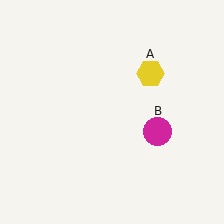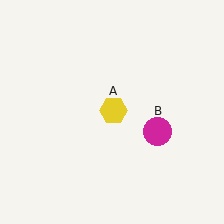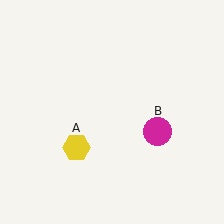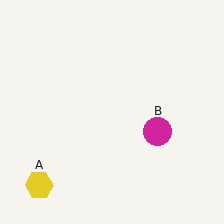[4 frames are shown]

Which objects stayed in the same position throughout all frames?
Magenta circle (object B) remained stationary.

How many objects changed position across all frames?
1 object changed position: yellow hexagon (object A).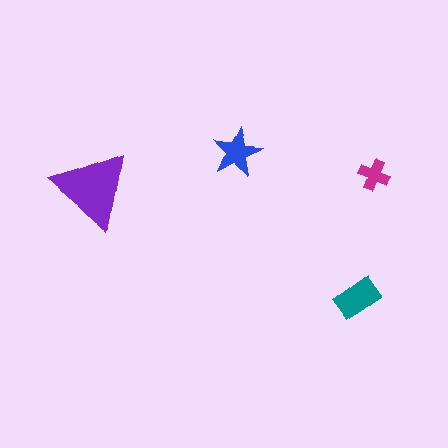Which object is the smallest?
The magenta cross.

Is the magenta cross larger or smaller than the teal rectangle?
Smaller.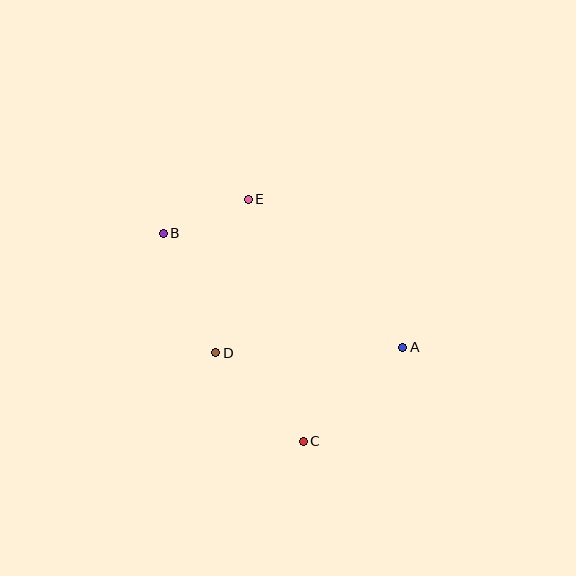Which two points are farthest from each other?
Points A and B are farthest from each other.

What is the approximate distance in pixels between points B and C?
The distance between B and C is approximately 251 pixels.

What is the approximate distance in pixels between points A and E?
The distance between A and E is approximately 213 pixels.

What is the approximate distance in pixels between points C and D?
The distance between C and D is approximately 124 pixels.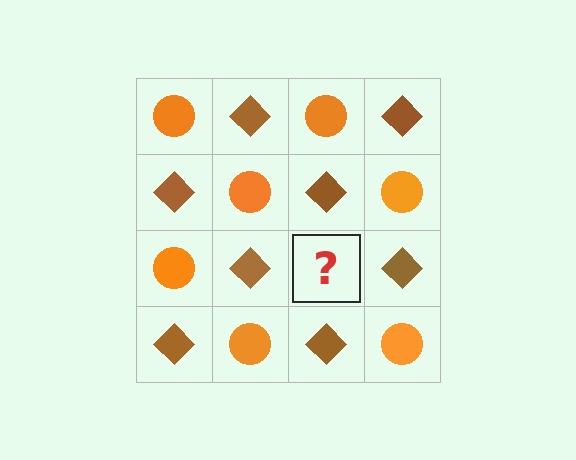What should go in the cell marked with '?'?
The missing cell should contain an orange circle.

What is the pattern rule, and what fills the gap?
The rule is that it alternates orange circle and brown diamond in a checkerboard pattern. The gap should be filled with an orange circle.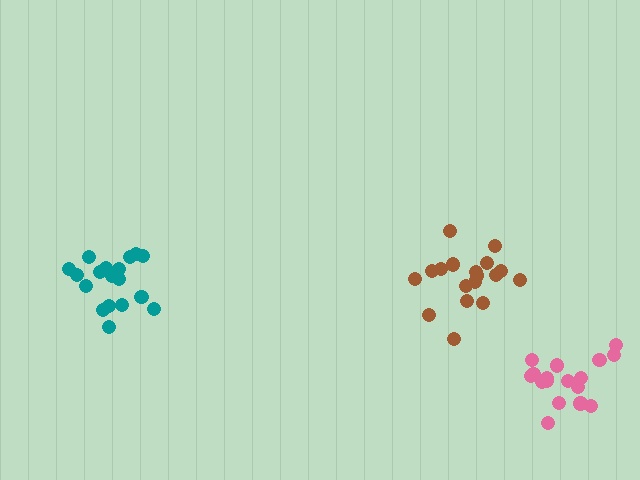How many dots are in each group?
Group 1: 18 dots, Group 2: 18 dots, Group 3: 17 dots (53 total).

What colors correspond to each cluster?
The clusters are colored: brown, teal, pink.